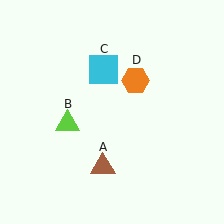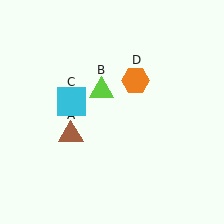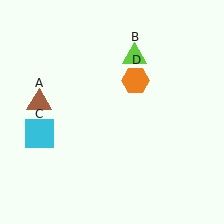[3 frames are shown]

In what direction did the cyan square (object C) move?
The cyan square (object C) moved down and to the left.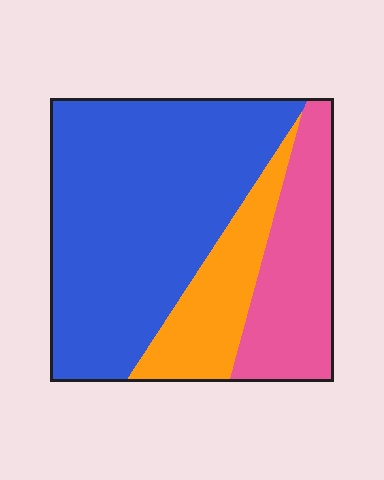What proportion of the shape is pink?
Pink covers roughly 25% of the shape.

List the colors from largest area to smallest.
From largest to smallest: blue, pink, orange.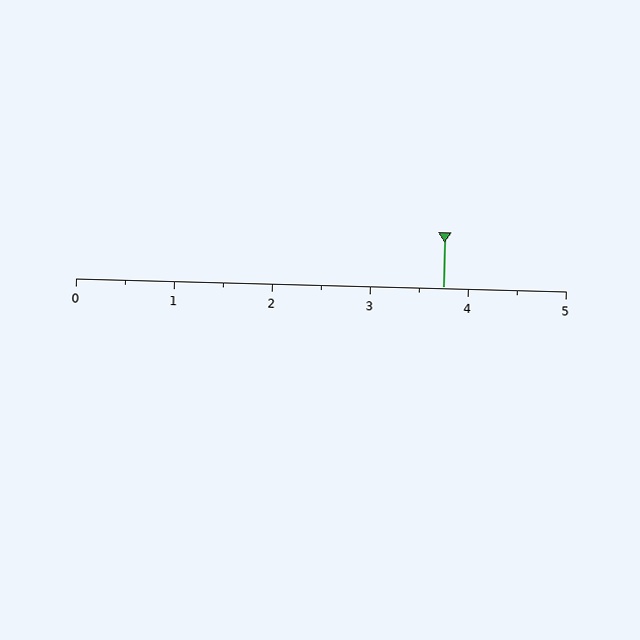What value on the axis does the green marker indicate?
The marker indicates approximately 3.8.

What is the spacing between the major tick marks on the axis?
The major ticks are spaced 1 apart.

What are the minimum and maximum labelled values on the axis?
The axis runs from 0 to 5.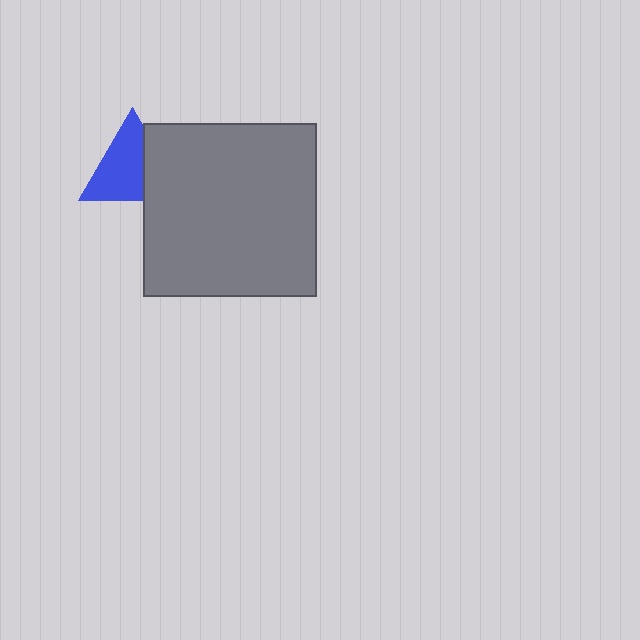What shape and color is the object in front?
The object in front is a gray square.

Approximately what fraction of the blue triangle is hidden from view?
Roughly 31% of the blue triangle is hidden behind the gray square.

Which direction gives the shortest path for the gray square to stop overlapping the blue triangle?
Moving right gives the shortest separation.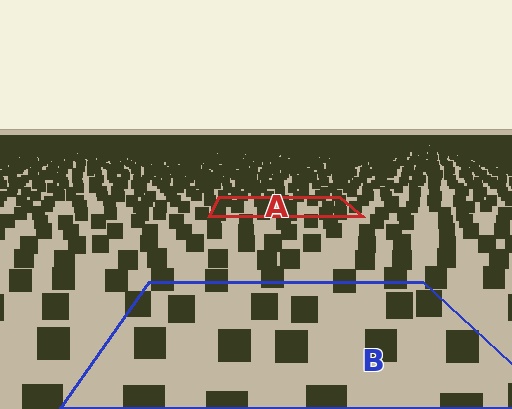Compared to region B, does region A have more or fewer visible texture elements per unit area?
Region A has more texture elements per unit area — they are packed more densely because it is farther away.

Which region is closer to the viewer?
Region B is closer. The texture elements there are larger and more spread out.